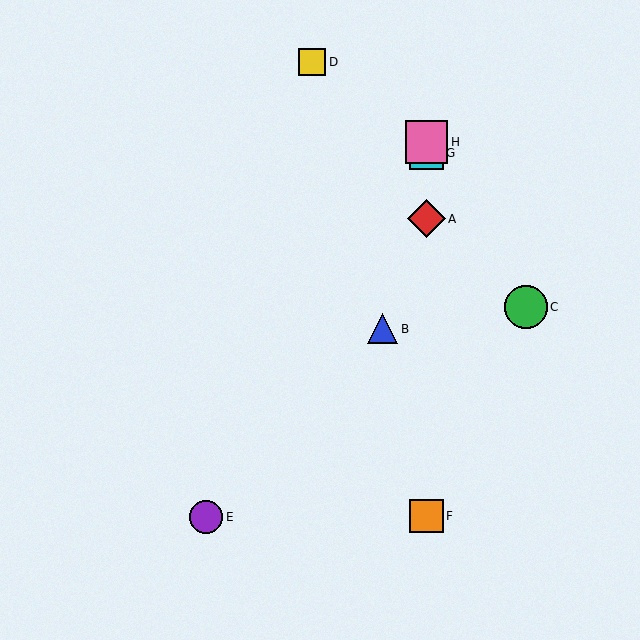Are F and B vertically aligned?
No, F is at x≈426 and B is at x≈383.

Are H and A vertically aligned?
Yes, both are at x≈426.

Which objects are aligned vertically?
Objects A, F, G, H are aligned vertically.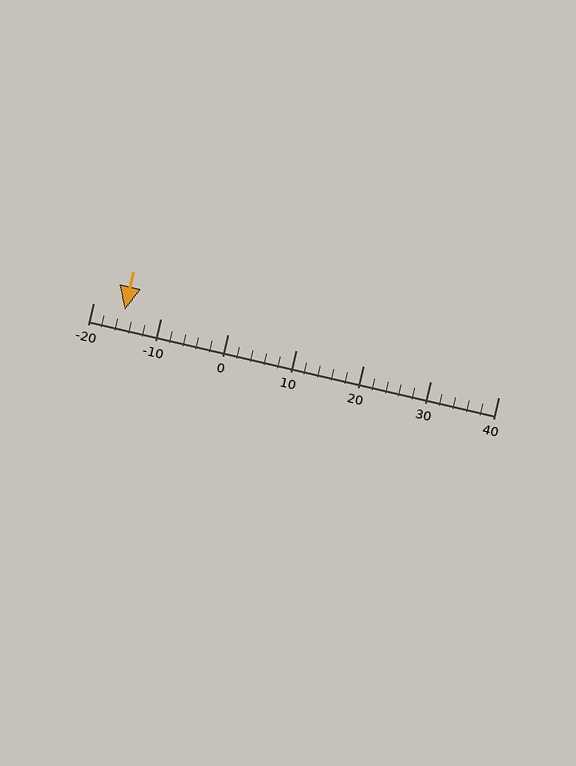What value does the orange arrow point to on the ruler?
The orange arrow points to approximately -15.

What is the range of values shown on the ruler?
The ruler shows values from -20 to 40.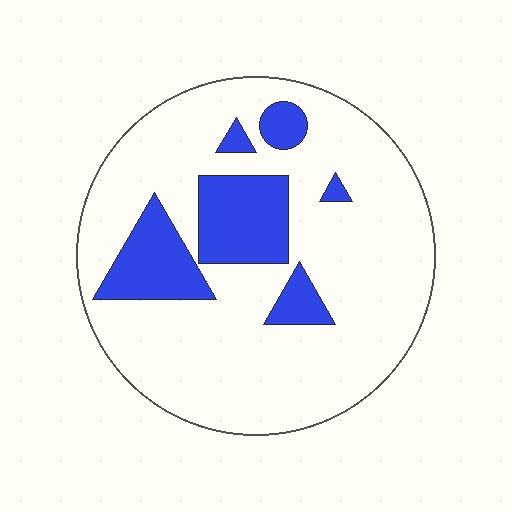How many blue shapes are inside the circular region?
6.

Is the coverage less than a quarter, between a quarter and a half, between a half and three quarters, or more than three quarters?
Less than a quarter.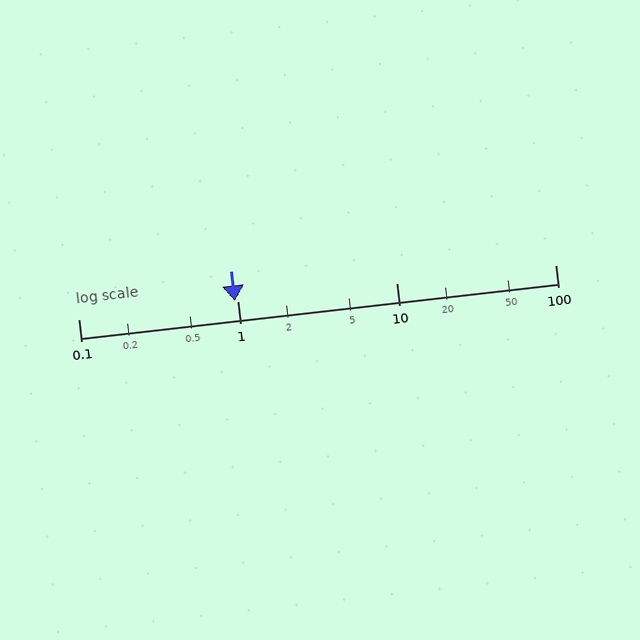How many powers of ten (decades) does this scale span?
The scale spans 3 decades, from 0.1 to 100.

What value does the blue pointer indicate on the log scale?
The pointer indicates approximately 0.97.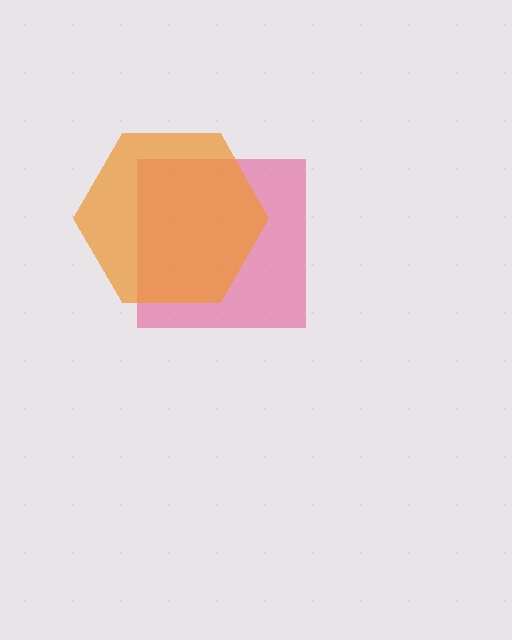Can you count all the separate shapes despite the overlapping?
Yes, there are 2 separate shapes.